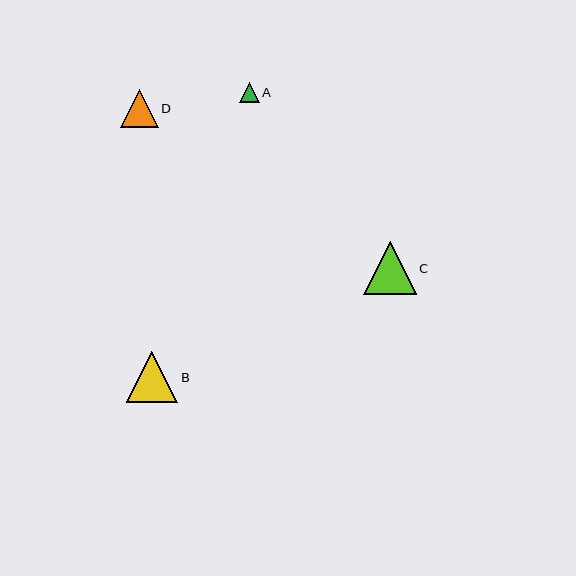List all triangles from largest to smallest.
From largest to smallest: C, B, D, A.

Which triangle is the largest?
Triangle C is the largest with a size of approximately 52 pixels.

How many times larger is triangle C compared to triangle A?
Triangle C is approximately 2.7 times the size of triangle A.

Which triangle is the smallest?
Triangle A is the smallest with a size of approximately 20 pixels.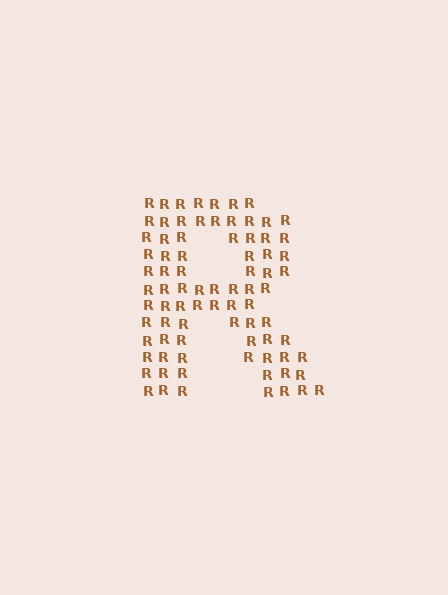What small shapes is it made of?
It is made of small letter R's.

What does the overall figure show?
The overall figure shows the letter R.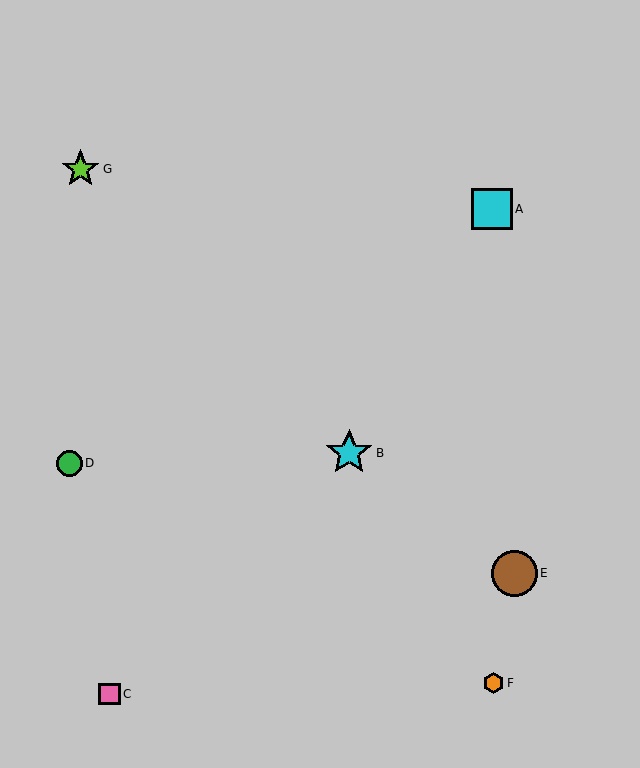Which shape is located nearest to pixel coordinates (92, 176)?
The lime star (labeled G) at (81, 169) is nearest to that location.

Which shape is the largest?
The cyan star (labeled B) is the largest.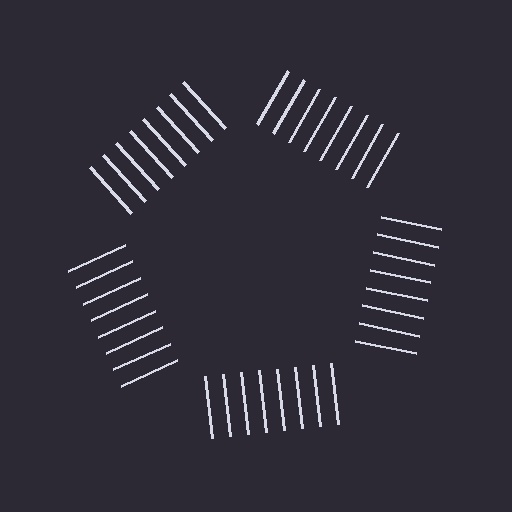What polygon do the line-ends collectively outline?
An illusory pentagon — the line segments terminate on its edges but no continuous stroke is drawn.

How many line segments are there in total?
40 — 8 along each of the 5 edges.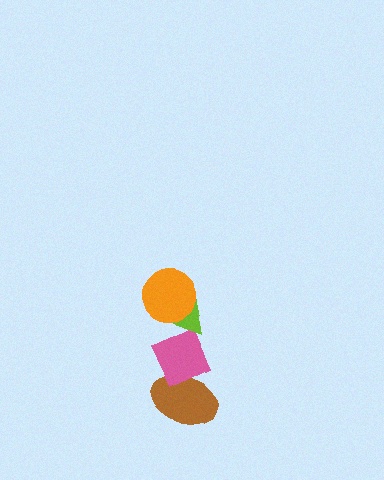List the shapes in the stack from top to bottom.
From top to bottom: the orange circle, the lime triangle, the pink diamond, the brown ellipse.